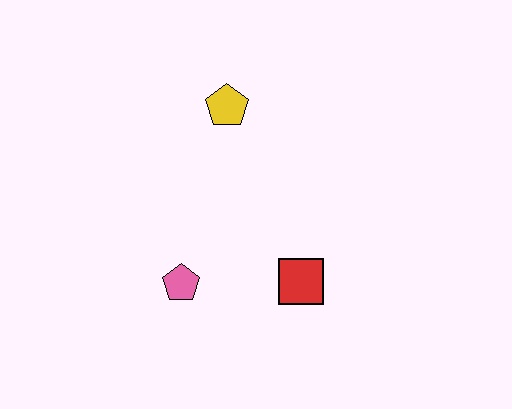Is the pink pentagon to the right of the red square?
No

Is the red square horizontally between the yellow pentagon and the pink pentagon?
No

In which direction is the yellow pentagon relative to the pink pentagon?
The yellow pentagon is above the pink pentagon.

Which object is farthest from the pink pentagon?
The yellow pentagon is farthest from the pink pentagon.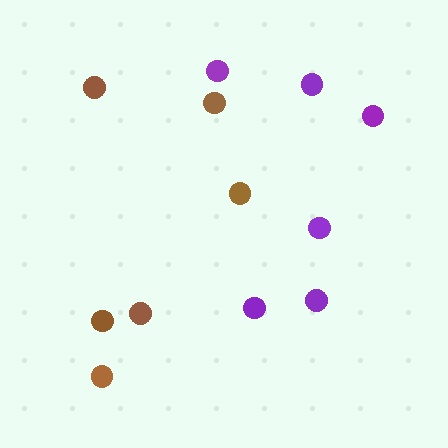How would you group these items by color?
There are 2 groups: one group of purple circles (6) and one group of brown circles (6).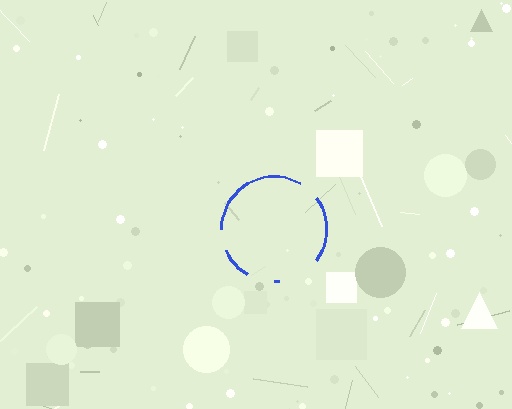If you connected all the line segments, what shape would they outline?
They would outline a circle.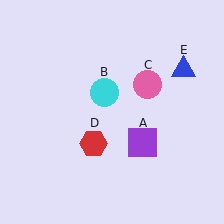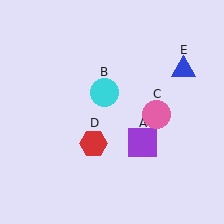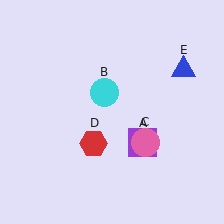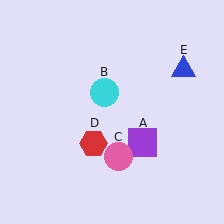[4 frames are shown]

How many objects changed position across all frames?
1 object changed position: pink circle (object C).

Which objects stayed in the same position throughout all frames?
Purple square (object A) and cyan circle (object B) and red hexagon (object D) and blue triangle (object E) remained stationary.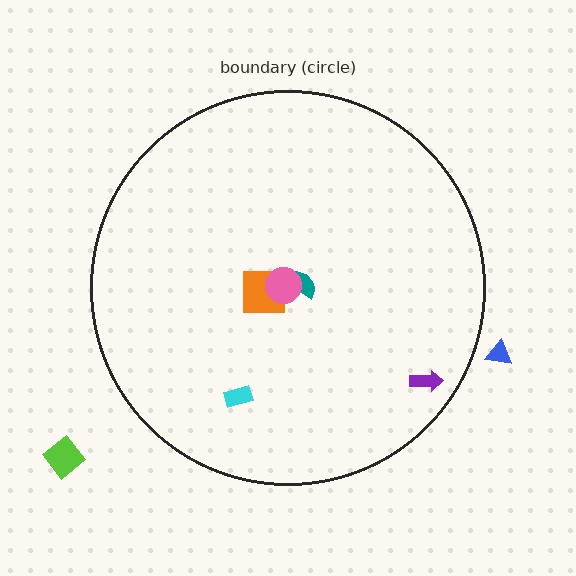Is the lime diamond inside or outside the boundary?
Outside.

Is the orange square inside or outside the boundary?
Inside.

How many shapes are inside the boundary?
5 inside, 2 outside.